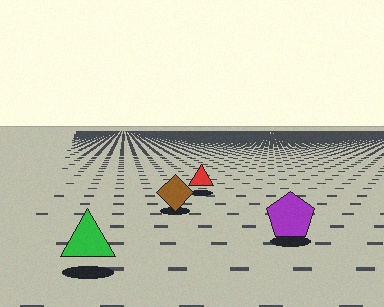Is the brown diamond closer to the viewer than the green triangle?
No. The green triangle is closer — you can tell from the texture gradient: the ground texture is coarser near it.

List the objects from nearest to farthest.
From nearest to farthest: the green triangle, the purple pentagon, the brown diamond, the red triangle.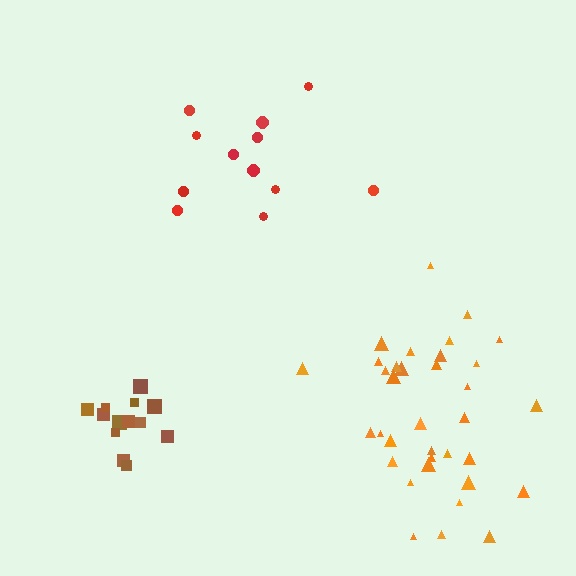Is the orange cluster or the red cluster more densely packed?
Orange.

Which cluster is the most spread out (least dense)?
Red.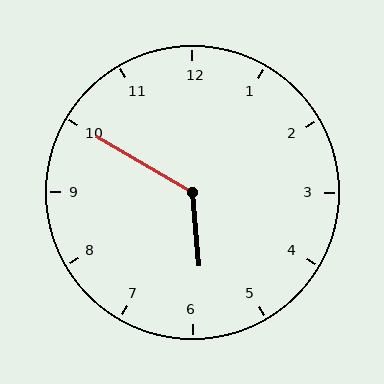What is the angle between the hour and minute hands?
Approximately 125 degrees.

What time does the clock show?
5:50.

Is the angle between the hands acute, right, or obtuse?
It is obtuse.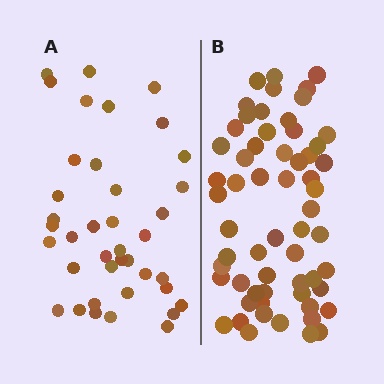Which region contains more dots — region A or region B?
Region B (the right region) has more dots.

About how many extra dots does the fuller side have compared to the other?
Region B has approximately 20 more dots than region A.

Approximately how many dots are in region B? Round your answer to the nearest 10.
About 60 dots.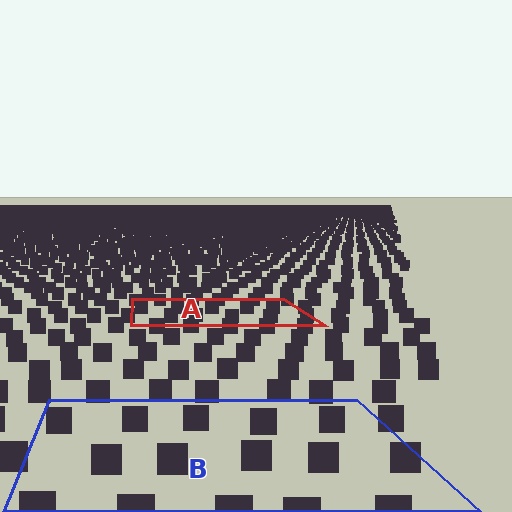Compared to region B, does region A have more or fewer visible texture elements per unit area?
Region A has more texture elements per unit area — they are packed more densely because it is farther away.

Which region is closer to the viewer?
Region B is closer. The texture elements there are larger and more spread out.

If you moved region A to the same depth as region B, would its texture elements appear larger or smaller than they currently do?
They would appear larger. At a closer depth, the same texture elements are projected at a bigger on-screen size.